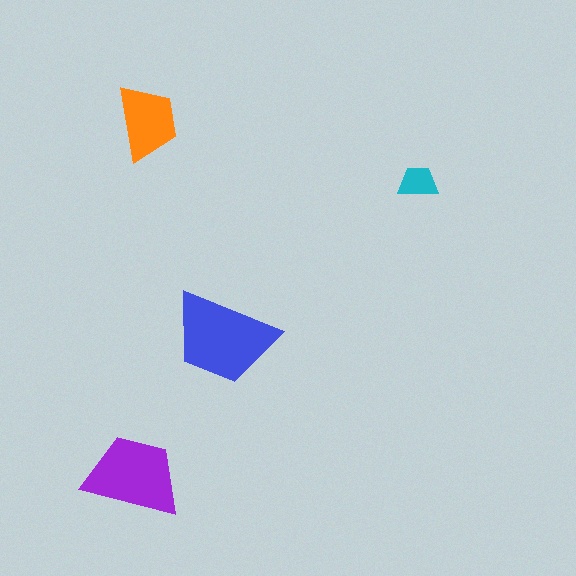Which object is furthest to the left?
The purple trapezoid is leftmost.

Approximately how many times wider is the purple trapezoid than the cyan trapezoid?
About 2.5 times wider.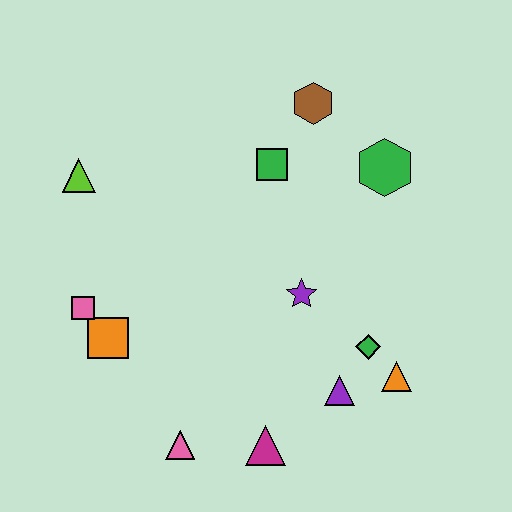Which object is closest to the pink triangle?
The magenta triangle is closest to the pink triangle.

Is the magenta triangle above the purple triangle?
No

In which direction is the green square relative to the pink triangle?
The green square is above the pink triangle.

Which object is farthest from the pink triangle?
The brown hexagon is farthest from the pink triangle.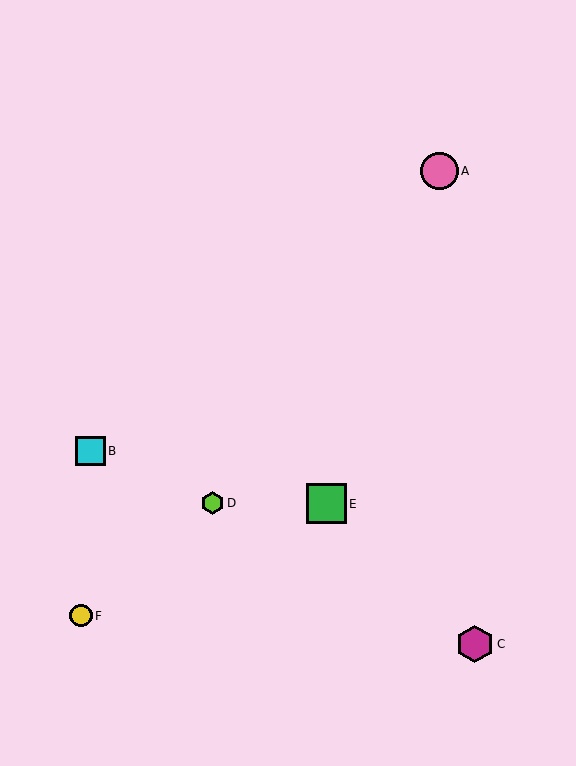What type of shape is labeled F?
Shape F is a yellow circle.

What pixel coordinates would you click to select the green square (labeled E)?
Click at (326, 504) to select the green square E.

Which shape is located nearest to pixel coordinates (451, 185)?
The pink circle (labeled A) at (439, 171) is nearest to that location.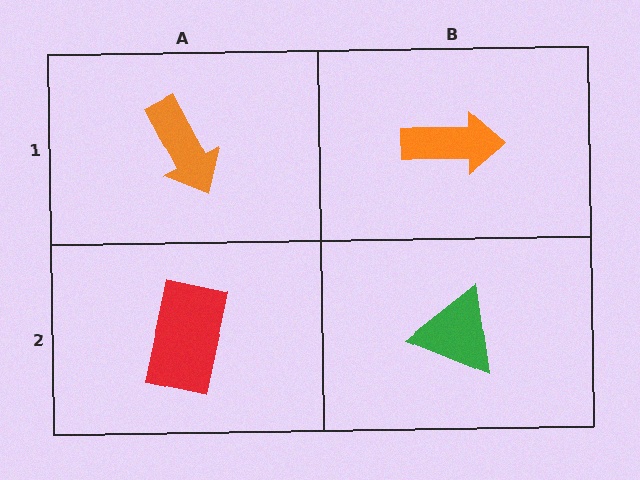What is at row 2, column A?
A red rectangle.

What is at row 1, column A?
An orange arrow.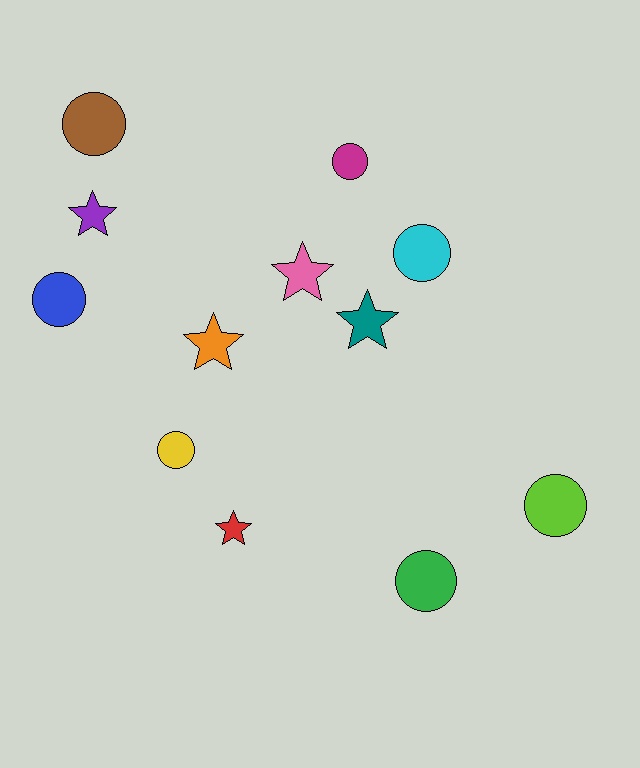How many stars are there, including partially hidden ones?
There are 5 stars.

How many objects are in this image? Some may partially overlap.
There are 12 objects.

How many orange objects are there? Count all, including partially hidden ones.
There is 1 orange object.